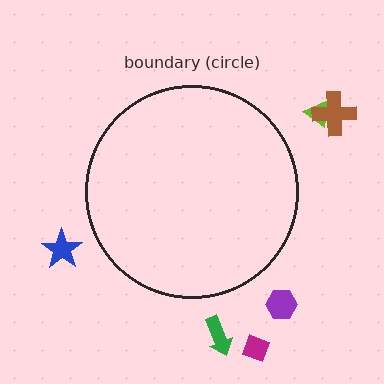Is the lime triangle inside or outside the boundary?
Outside.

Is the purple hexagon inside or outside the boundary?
Outside.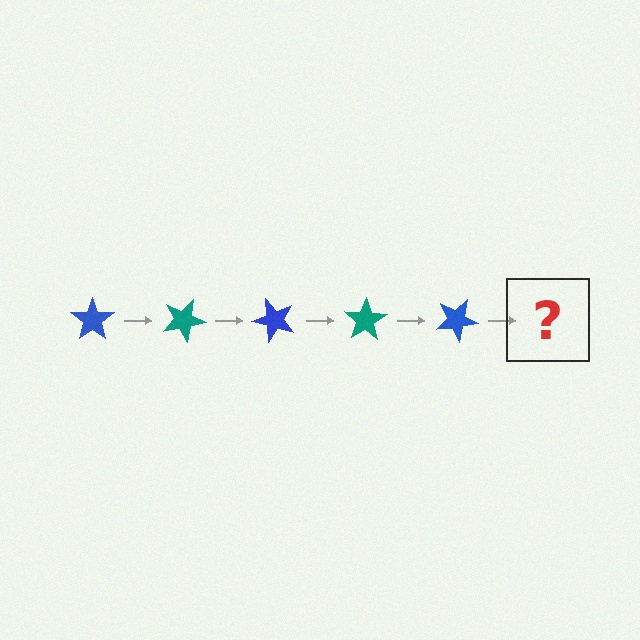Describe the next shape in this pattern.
It should be a teal star, rotated 125 degrees from the start.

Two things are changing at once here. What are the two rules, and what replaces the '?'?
The two rules are that it rotates 25 degrees each step and the color cycles through blue and teal. The '?' should be a teal star, rotated 125 degrees from the start.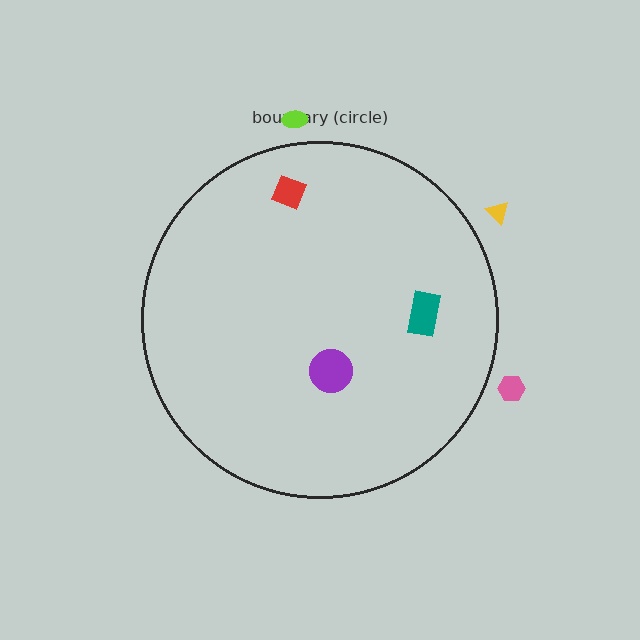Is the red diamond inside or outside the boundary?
Inside.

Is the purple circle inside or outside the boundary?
Inside.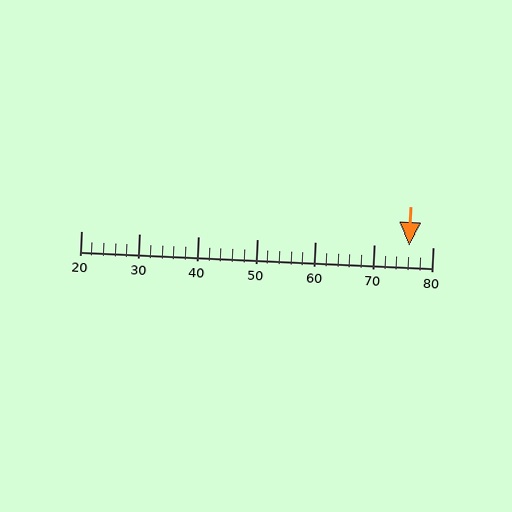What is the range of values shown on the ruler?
The ruler shows values from 20 to 80.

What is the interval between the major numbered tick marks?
The major tick marks are spaced 10 units apart.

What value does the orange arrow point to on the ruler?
The orange arrow points to approximately 76.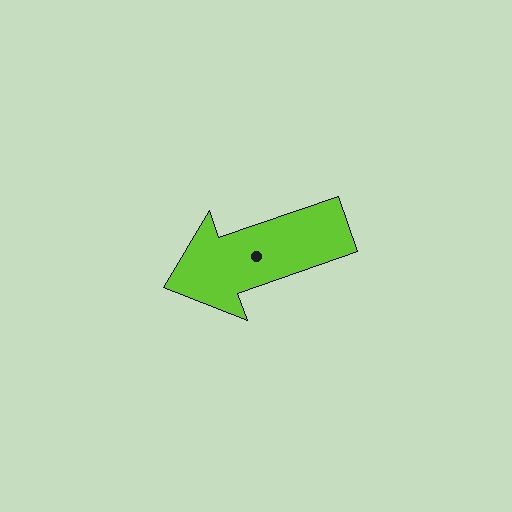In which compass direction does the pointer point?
West.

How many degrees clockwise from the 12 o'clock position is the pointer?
Approximately 251 degrees.